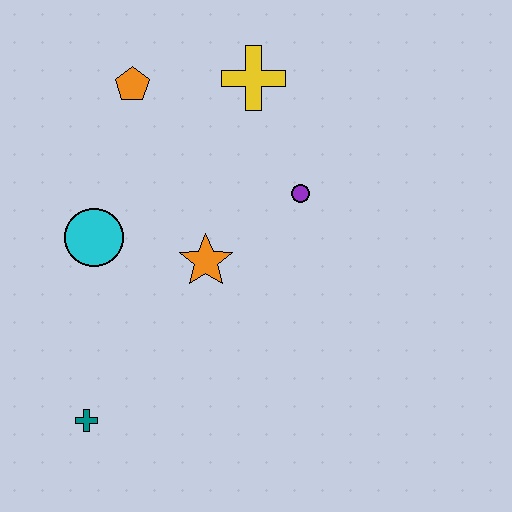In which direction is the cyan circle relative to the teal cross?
The cyan circle is above the teal cross.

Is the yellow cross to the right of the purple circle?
No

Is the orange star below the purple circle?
Yes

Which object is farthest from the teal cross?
The yellow cross is farthest from the teal cross.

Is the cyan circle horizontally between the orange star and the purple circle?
No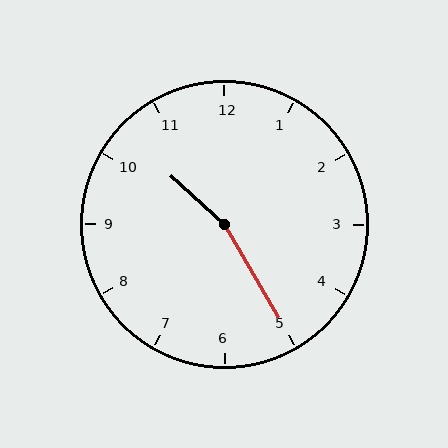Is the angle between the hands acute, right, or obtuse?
It is obtuse.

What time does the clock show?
10:25.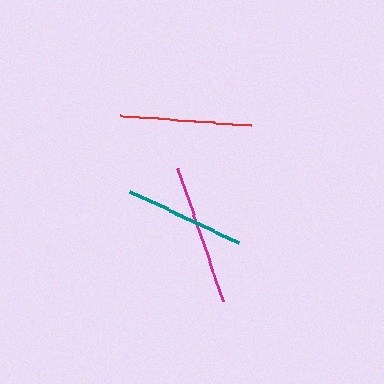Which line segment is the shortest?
The teal line is the shortest at approximately 121 pixels.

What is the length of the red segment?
The red segment is approximately 132 pixels long.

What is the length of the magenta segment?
The magenta segment is approximately 141 pixels long.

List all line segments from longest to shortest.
From longest to shortest: magenta, red, teal.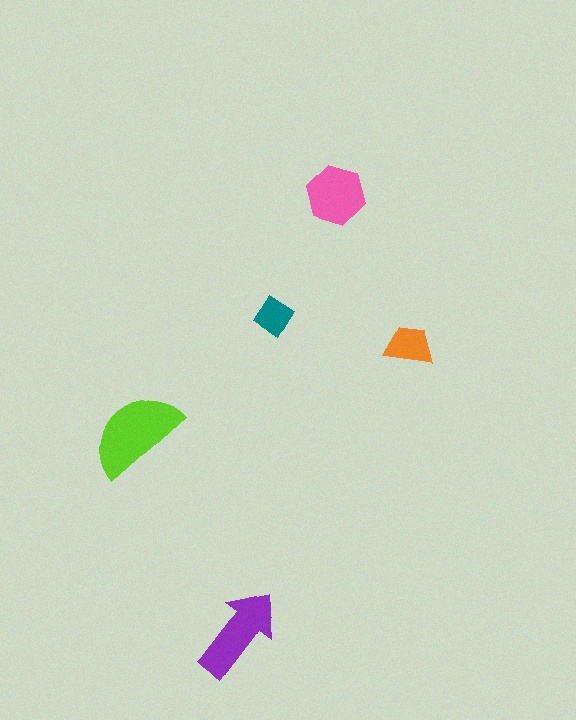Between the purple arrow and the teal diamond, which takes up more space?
The purple arrow.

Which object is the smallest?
The teal diamond.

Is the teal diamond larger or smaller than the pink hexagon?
Smaller.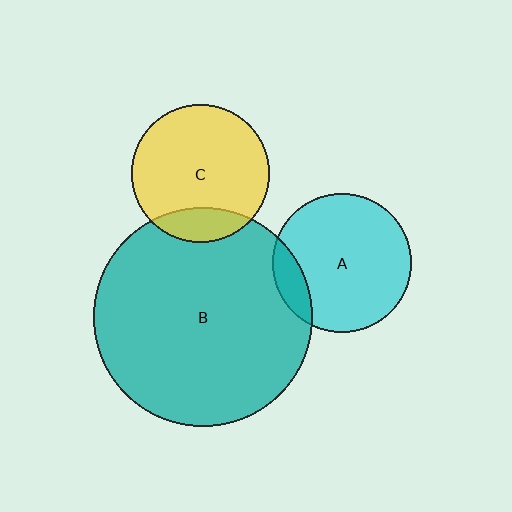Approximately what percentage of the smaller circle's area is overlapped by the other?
Approximately 15%.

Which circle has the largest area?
Circle B (teal).